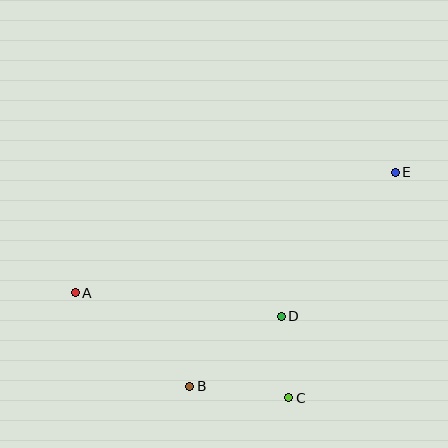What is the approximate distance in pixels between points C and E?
The distance between C and E is approximately 249 pixels.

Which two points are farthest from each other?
Points A and E are farthest from each other.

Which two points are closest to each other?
Points C and D are closest to each other.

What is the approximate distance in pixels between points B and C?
The distance between B and C is approximately 100 pixels.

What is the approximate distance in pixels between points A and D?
The distance between A and D is approximately 208 pixels.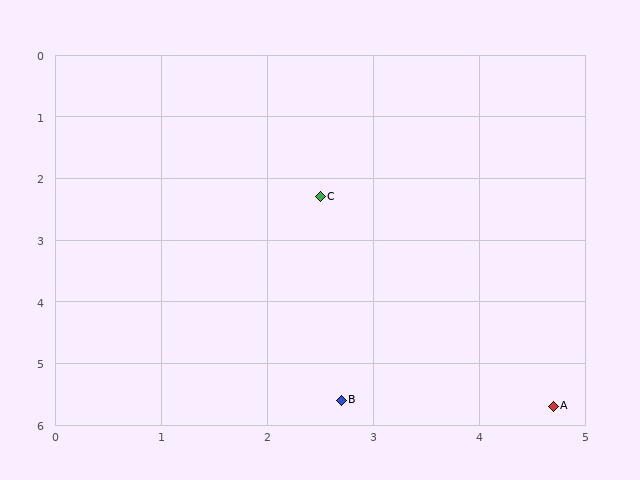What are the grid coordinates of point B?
Point B is at approximately (2.7, 5.6).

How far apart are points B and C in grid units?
Points B and C are about 3.3 grid units apart.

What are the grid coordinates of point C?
Point C is at approximately (2.5, 2.3).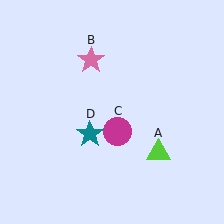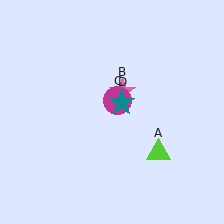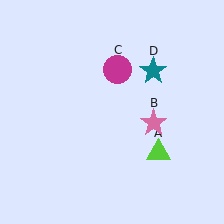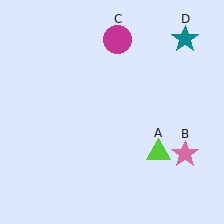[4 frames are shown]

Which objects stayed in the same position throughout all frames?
Lime triangle (object A) remained stationary.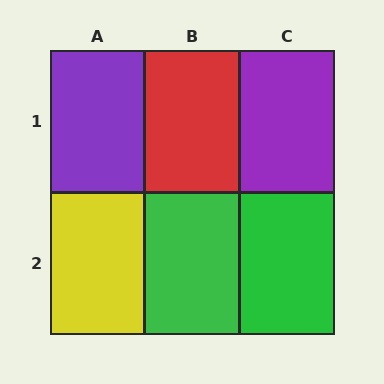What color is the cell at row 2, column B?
Green.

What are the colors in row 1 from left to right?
Purple, red, purple.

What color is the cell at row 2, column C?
Green.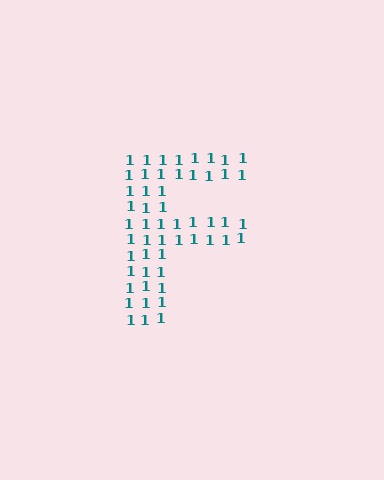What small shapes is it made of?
It is made of small digit 1's.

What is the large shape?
The large shape is the letter F.